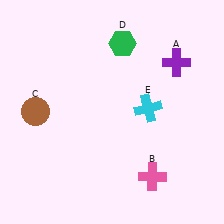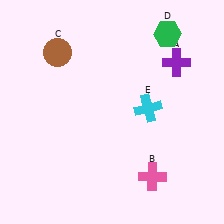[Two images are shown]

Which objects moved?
The objects that moved are: the brown circle (C), the green hexagon (D).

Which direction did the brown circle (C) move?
The brown circle (C) moved up.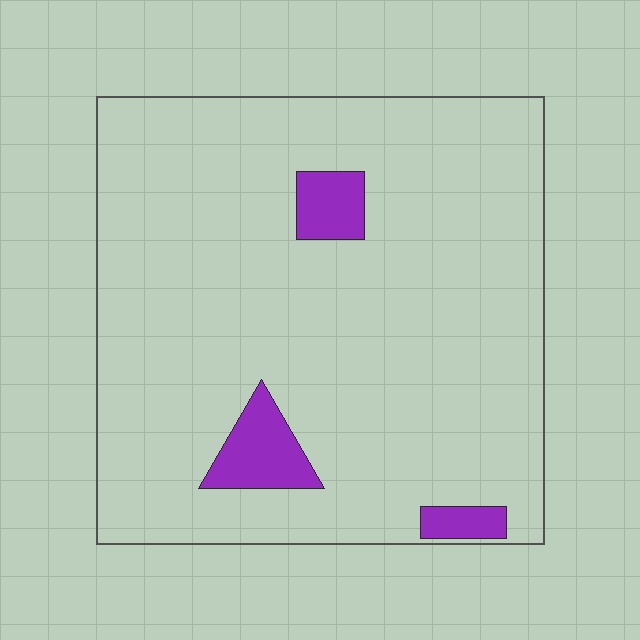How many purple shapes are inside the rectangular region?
3.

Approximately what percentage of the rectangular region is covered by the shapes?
Approximately 5%.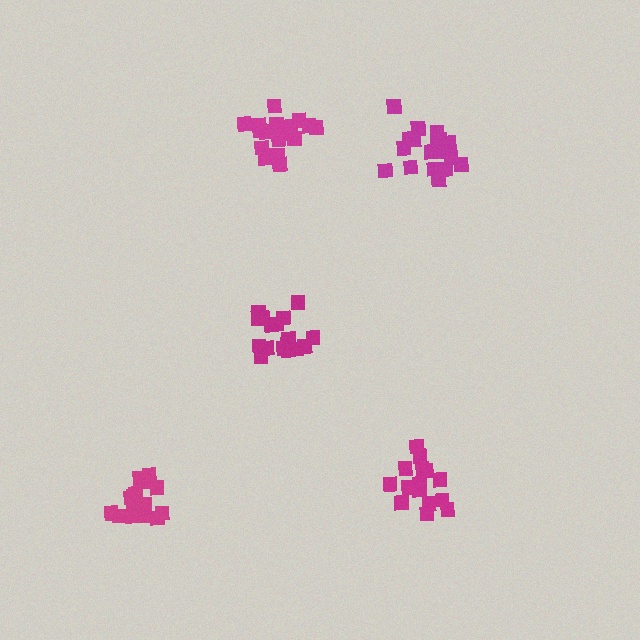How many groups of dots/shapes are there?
There are 5 groups.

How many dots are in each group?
Group 1: 15 dots, Group 2: 18 dots, Group 3: 17 dots, Group 4: 19 dots, Group 5: 15 dots (84 total).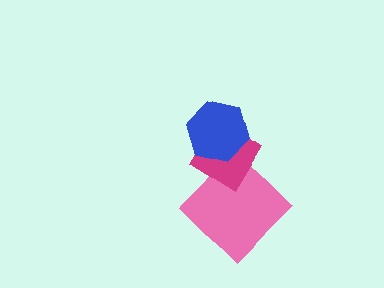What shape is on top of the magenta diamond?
The blue hexagon is on top of the magenta diamond.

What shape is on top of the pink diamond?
The magenta diamond is on top of the pink diamond.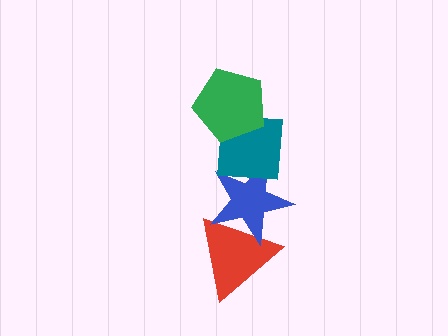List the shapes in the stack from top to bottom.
From top to bottom: the green pentagon, the teal square, the blue star, the red triangle.